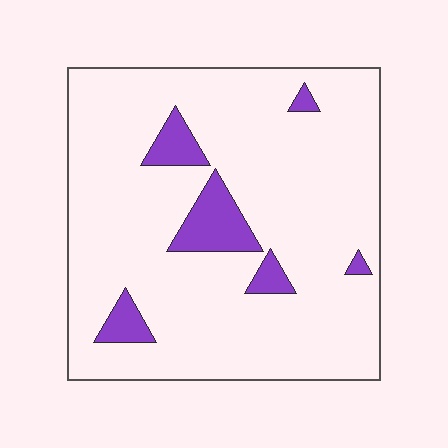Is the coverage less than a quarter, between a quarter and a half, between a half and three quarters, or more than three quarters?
Less than a quarter.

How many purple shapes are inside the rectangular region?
6.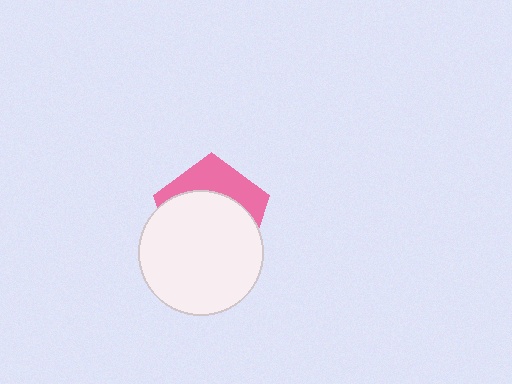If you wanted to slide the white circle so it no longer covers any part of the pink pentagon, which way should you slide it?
Slide it down — that is the most direct way to separate the two shapes.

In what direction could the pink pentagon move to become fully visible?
The pink pentagon could move up. That would shift it out from behind the white circle entirely.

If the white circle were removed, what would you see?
You would see the complete pink pentagon.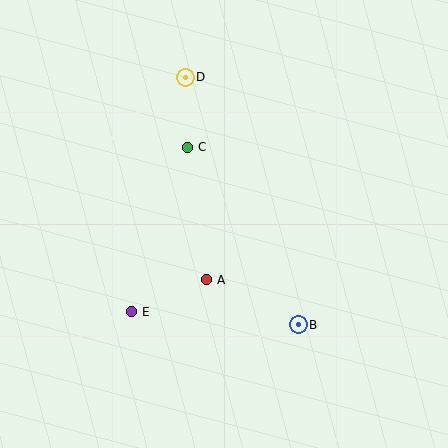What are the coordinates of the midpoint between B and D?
The midpoint between B and D is at (242, 201).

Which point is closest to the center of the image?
Point A at (206, 280) is closest to the center.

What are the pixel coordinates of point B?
Point B is at (298, 325).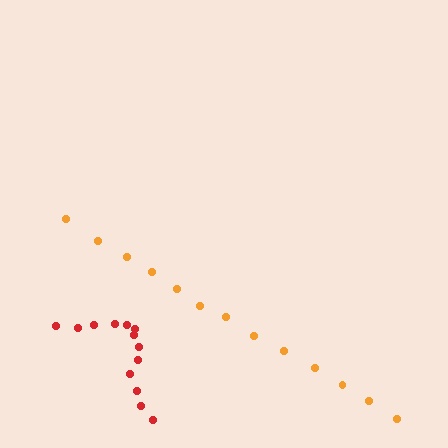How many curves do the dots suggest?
There are 2 distinct paths.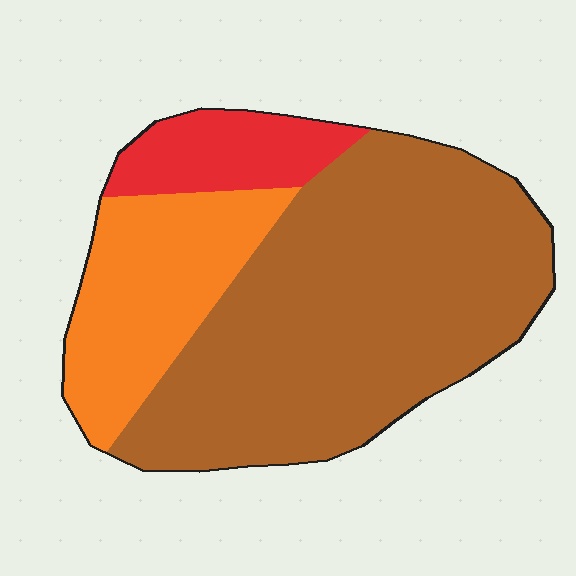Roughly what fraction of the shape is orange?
Orange covers about 25% of the shape.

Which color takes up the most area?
Brown, at roughly 65%.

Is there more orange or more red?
Orange.